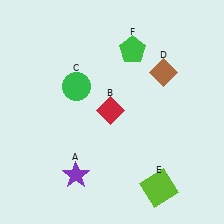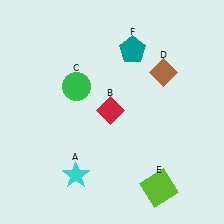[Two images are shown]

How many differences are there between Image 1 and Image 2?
There are 2 differences between the two images.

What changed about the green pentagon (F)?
In Image 1, F is green. In Image 2, it changed to teal.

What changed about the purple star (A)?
In Image 1, A is purple. In Image 2, it changed to cyan.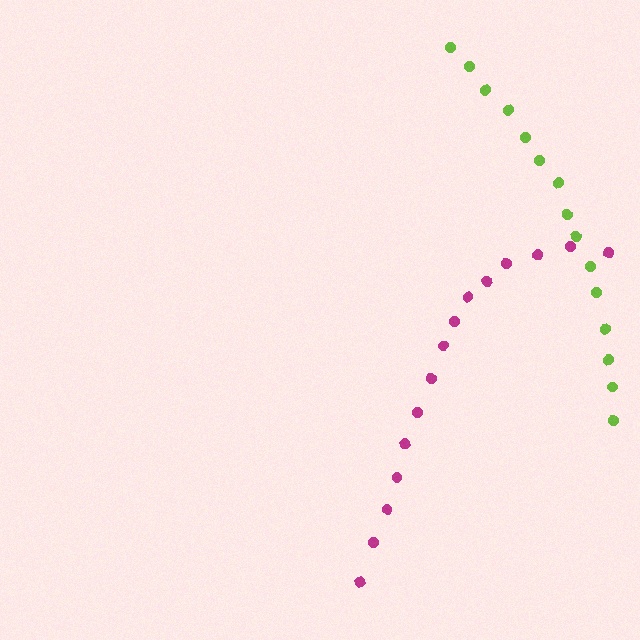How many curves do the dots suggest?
There are 2 distinct paths.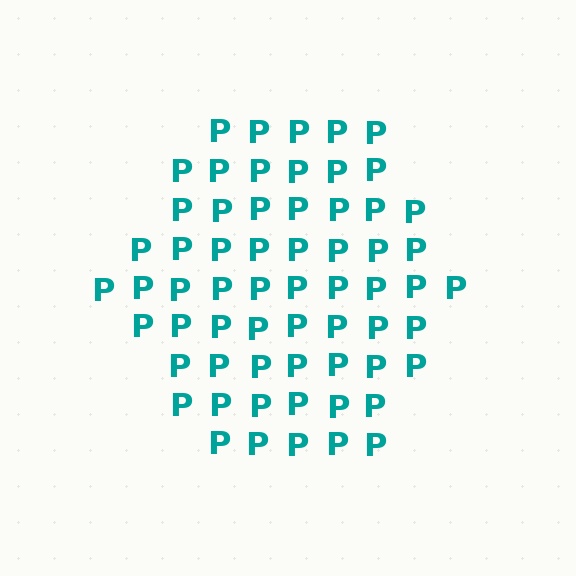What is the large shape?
The large shape is a hexagon.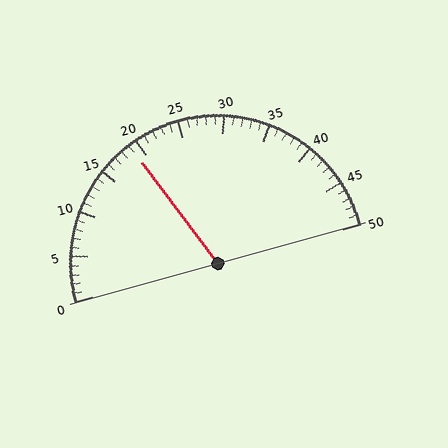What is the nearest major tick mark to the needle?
The nearest major tick mark is 20.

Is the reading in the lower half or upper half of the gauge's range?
The reading is in the lower half of the range (0 to 50).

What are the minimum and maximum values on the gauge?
The gauge ranges from 0 to 50.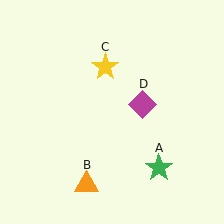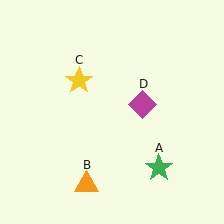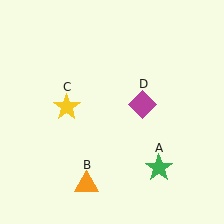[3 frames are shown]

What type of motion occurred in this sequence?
The yellow star (object C) rotated counterclockwise around the center of the scene.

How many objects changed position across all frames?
1 object changed position: yellow star (object C).